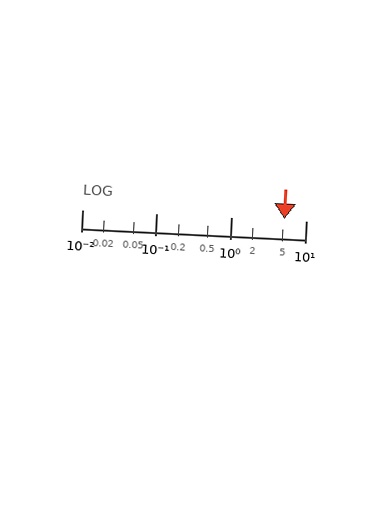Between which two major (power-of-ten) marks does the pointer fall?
The pointer is between 1 and 10.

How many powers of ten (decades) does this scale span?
The scale spans 3 decades, from 0.01 to 10.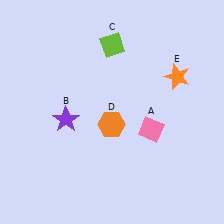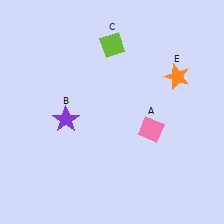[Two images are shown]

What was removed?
The orange hexagon (D) was removed in Image 2.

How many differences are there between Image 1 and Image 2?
There is 1 difference between the two images.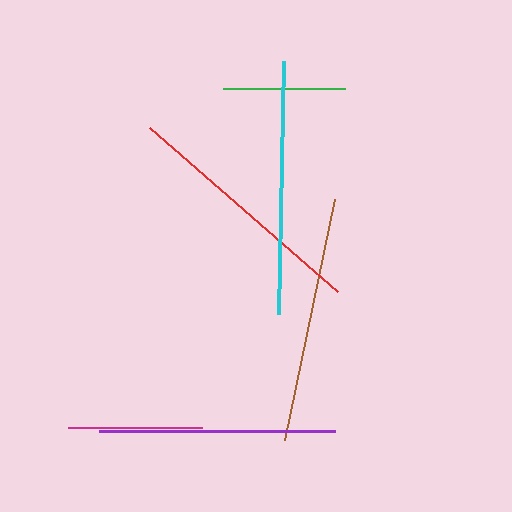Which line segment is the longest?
The cyan line is the longest at approximately 253 pixels.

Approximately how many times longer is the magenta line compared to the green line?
The magenta line is approximately 1.1 times the length of the green line.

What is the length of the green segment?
The green segment is approximately 121 pixels long.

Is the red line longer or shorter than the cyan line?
The cyan line is longer than the red line.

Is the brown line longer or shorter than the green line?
The brown line is longer than the green line.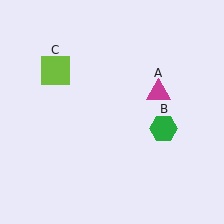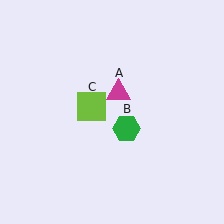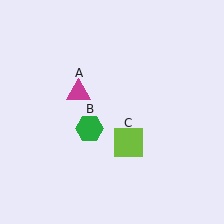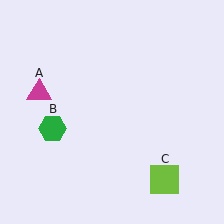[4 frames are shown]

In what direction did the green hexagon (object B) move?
The green hexagon (object B) moved left.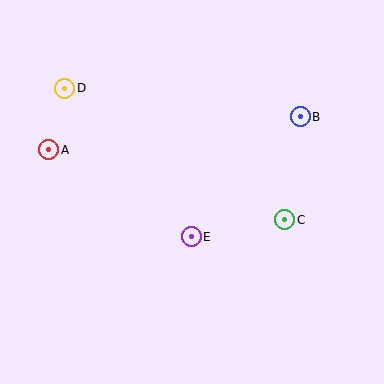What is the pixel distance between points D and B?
The distance between D and B is 238 pixels.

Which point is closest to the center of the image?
Point E at (191, 237) is closest to the center.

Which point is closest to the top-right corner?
Point B is closest to the top-right corner.